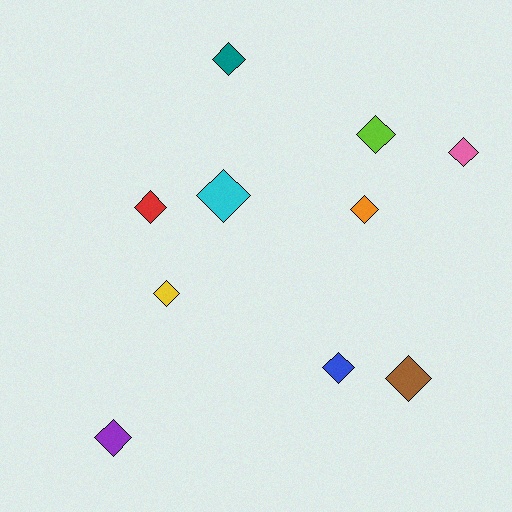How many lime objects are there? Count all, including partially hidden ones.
There is 1 lime object.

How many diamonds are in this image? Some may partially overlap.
There are 10 diamonds.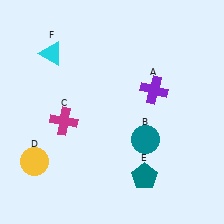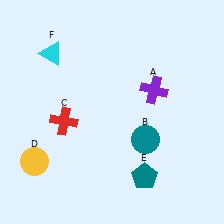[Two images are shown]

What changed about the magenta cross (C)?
In Image 1, C is magenta. In Image 2, it changed to red.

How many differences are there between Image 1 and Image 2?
There is 1 difference between the two images.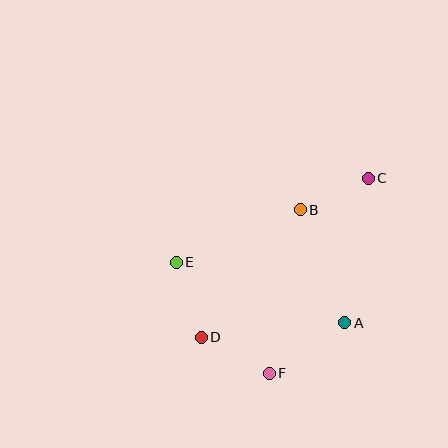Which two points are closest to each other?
Points B and C are closest to each other.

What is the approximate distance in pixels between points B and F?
The distance between B and F is approximately 166 pixels.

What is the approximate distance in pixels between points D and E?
The distance between D and E is approximately 79 pixels.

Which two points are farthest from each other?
Points C and D are farthest from each other.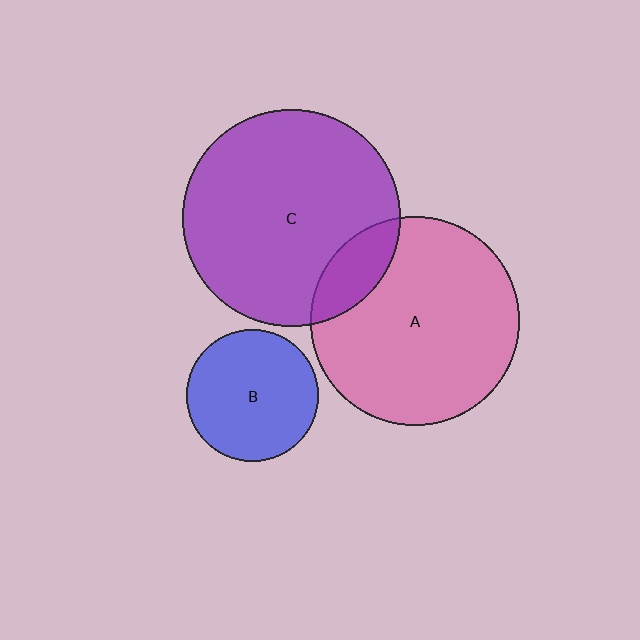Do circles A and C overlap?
Yes.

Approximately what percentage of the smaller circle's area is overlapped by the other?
Approximately 15%.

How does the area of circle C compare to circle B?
Approximately 2.7 times.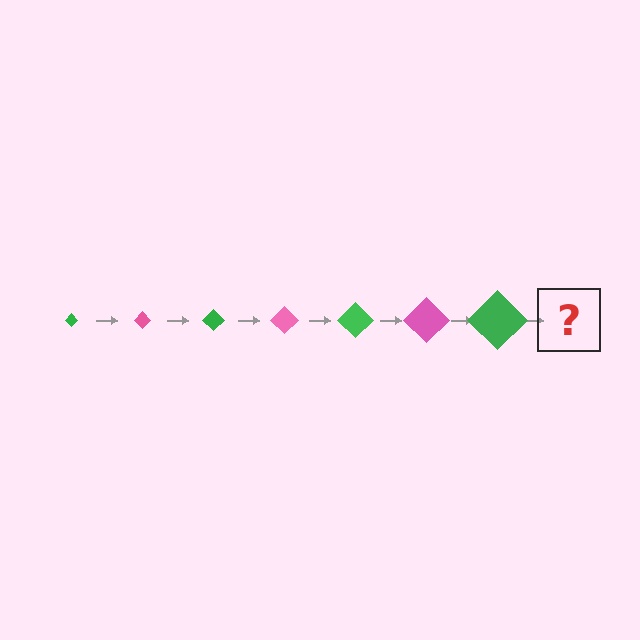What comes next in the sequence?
The next element should be a pink diamond, larger than the previous one.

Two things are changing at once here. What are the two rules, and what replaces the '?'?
The two rules are that the diamond grows larger each step and the color cycles through green and pink. The '?' should be a pink diamond, larger than the previous one.